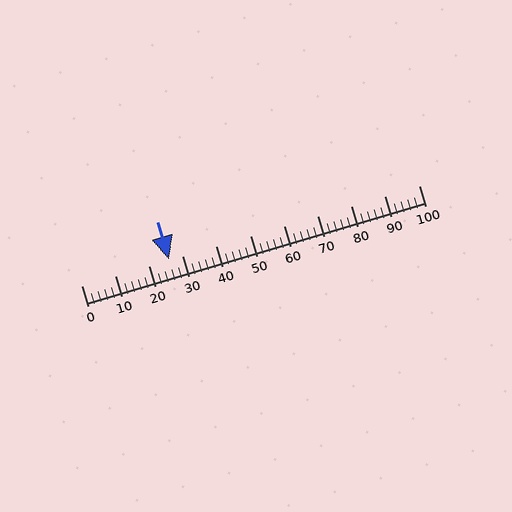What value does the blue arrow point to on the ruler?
The blue arrow points to approximately 26.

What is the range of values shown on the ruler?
The ruler shows values from 0 to 100.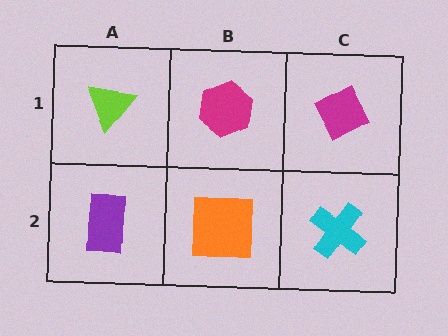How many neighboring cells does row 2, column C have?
2.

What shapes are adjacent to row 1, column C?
A cyan cross (row 2, column C), a magenta hexagon (row 1, column B).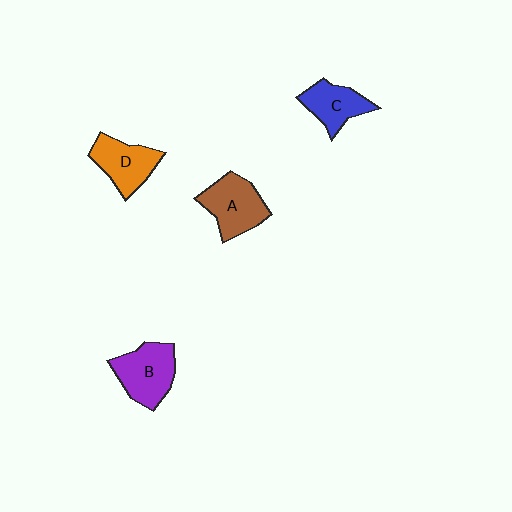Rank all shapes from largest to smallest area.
From largest to smallest: B (purple), A (brown), D (orange), C (blue).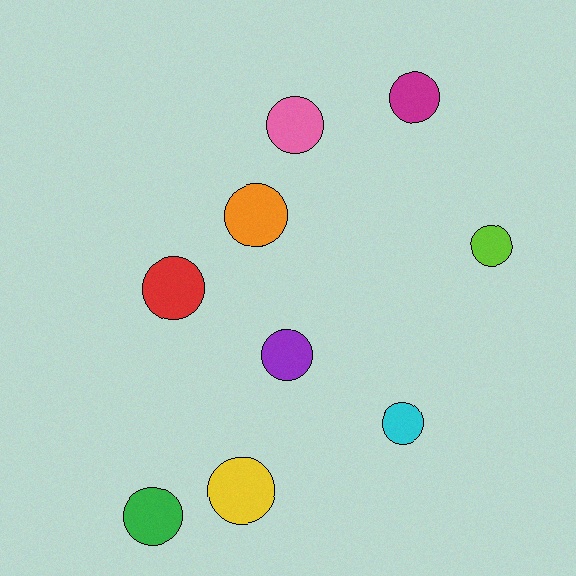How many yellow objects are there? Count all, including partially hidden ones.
There is 1 yellow object.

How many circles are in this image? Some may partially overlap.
There are 9 circles.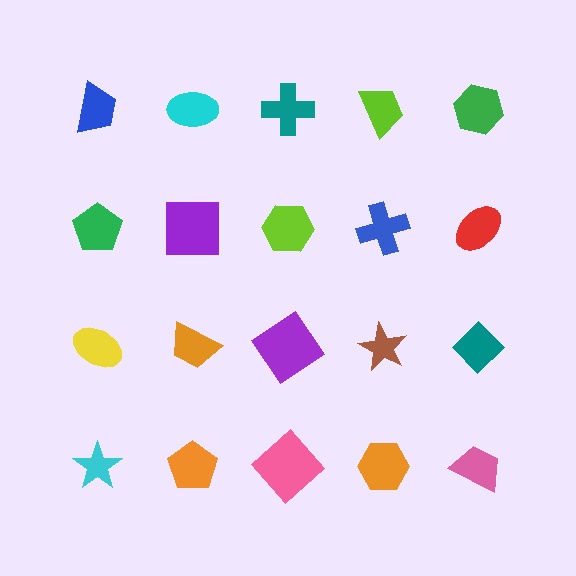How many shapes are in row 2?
5 shapes.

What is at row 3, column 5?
A teal diamond.